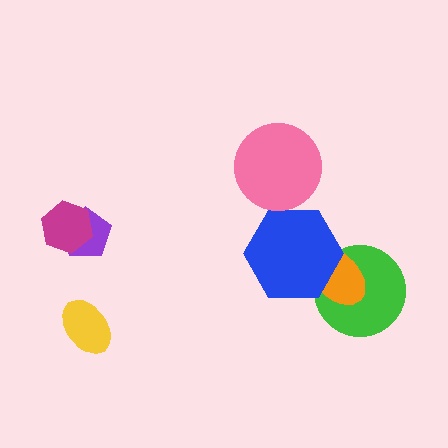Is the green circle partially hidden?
Yes, it is partially covered by another shape.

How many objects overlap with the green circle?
2 objects overlap with the green circle.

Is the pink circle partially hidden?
No, no other shape covers it.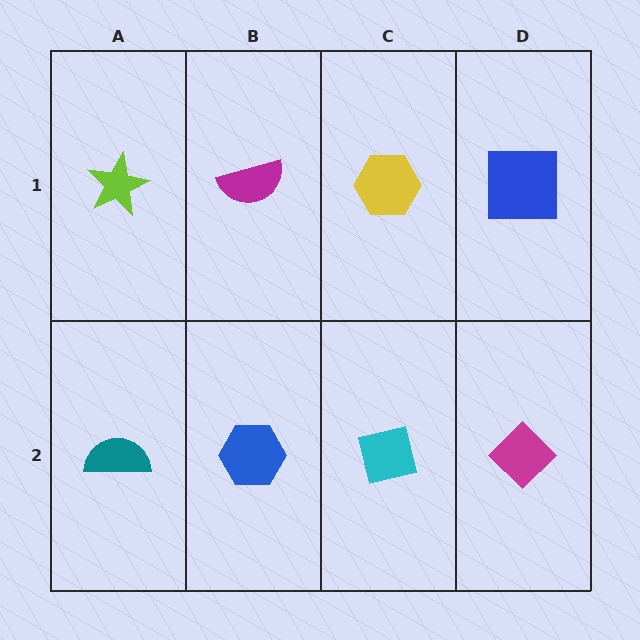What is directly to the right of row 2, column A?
A blue hexagon.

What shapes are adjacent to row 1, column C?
A cyan square (row 2, column C), a magenta semicircle (row 1, column B), a blue square (row 1, column D).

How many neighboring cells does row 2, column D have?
2.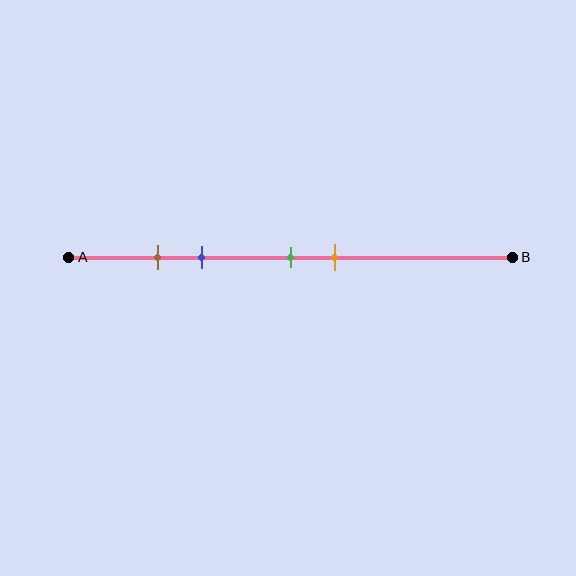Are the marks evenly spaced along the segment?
No, the marks are not evenly spaced.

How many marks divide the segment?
There are 4 marks dividing the segment.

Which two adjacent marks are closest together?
The brown and blue marks are the closest adjacent pair.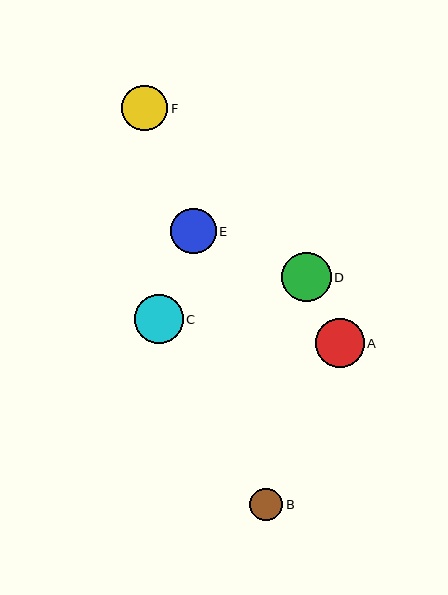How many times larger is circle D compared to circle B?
Circle D is approximately 1.5 times the size of circle B.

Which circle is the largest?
Circle D is the largest with a size of approximately 49 pixels.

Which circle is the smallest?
Circle B is the smallest with a size of approximately 33 pixels.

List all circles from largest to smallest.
From largest to smallest: D, C, A, F, E, B.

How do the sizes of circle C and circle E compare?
Circle C and circle E are approximately the same size.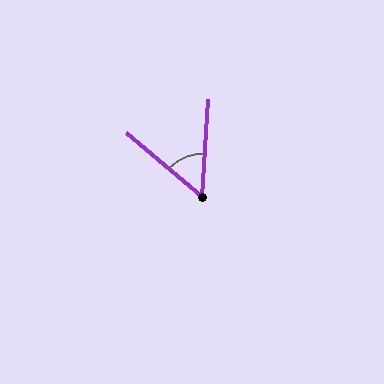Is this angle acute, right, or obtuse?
It is acute.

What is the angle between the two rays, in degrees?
Approximately 53 degrees.